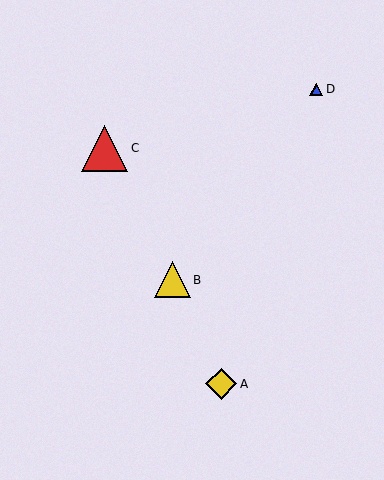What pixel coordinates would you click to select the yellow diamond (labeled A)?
Click at (221, 384) to select the yellow diamond A.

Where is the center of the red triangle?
The center of the red triangle is at (105, 148).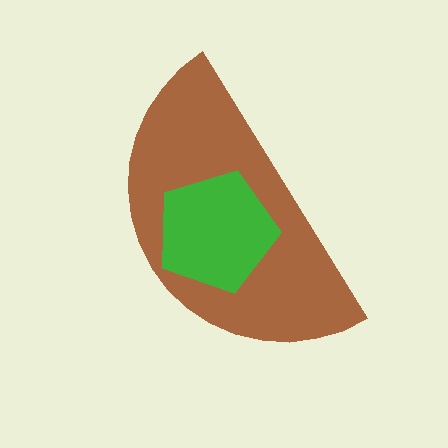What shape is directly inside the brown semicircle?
The green pentagon.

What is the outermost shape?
The brown semicircle.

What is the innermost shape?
The green pentagon.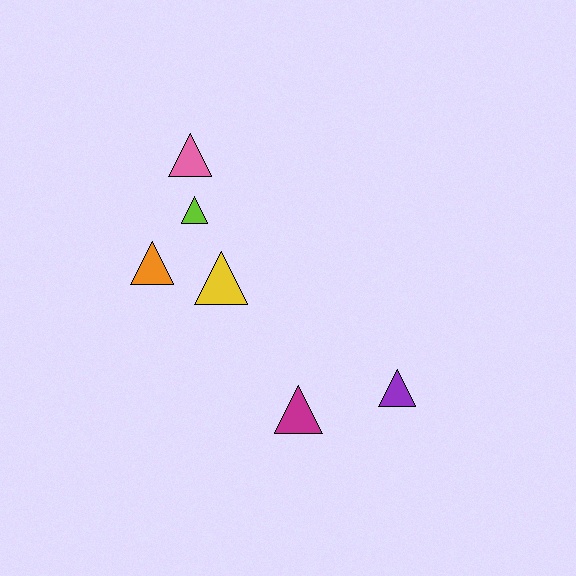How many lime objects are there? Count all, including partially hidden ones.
There is 1 lime object.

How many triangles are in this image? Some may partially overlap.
There are 6 triangles.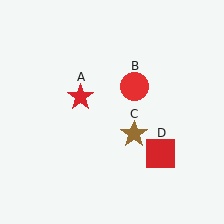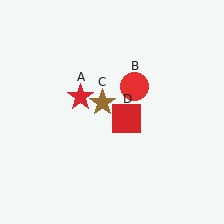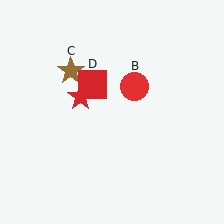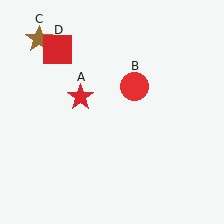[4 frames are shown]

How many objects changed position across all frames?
2 objects changed position: brown star (object C), red square (object D).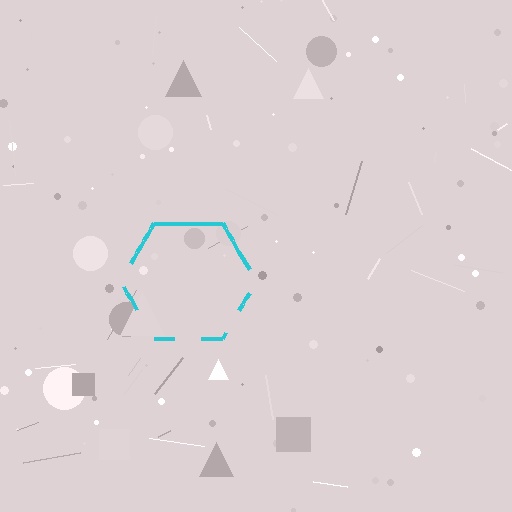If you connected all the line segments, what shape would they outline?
They would outline a hexagon.